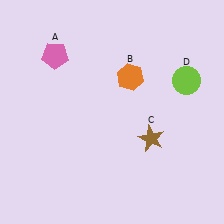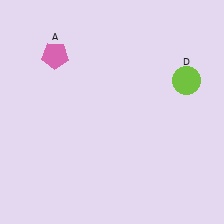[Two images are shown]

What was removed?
The orange hexagon (B), the brown star (C) were removed in Image 2.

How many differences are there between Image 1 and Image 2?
There are 2 differences between the two images.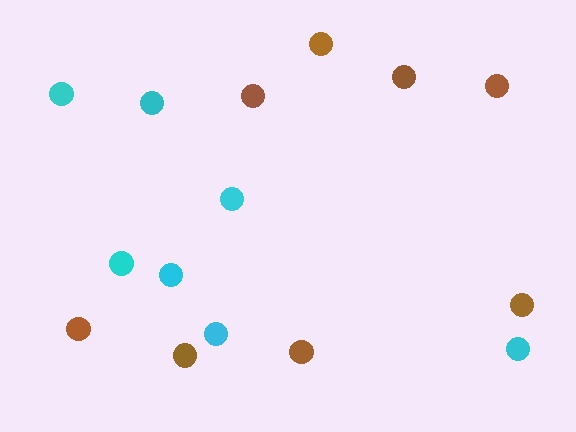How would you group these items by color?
There are 2 groups: one group of cyan circles (7) and one group of brown circles (8).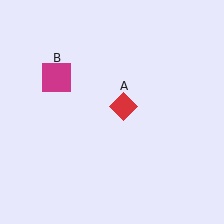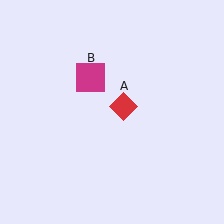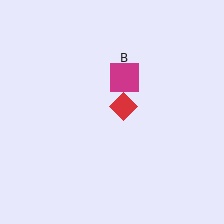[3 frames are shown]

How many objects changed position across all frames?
1 object changed position: magenta square (object B).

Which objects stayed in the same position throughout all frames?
Red diamond (object A) remained stationary.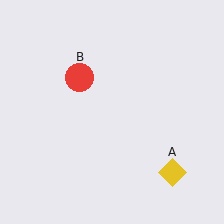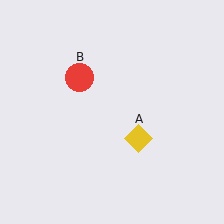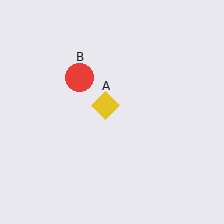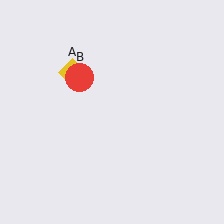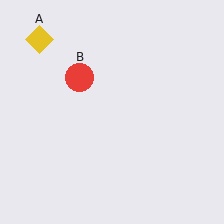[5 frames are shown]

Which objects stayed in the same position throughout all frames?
Red circle (object B) remained stationary.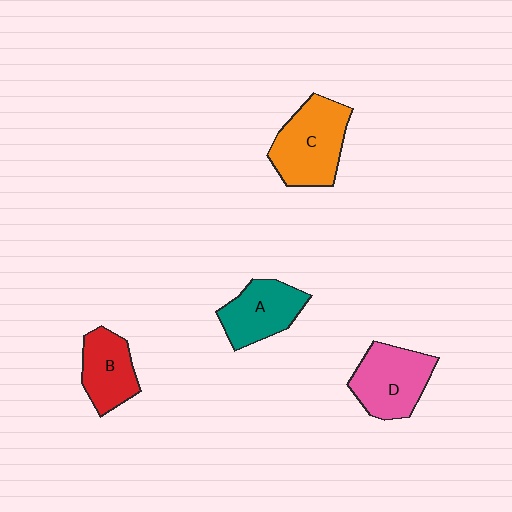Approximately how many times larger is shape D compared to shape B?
Approximately 1.3 times.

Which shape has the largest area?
Shape C (orange).